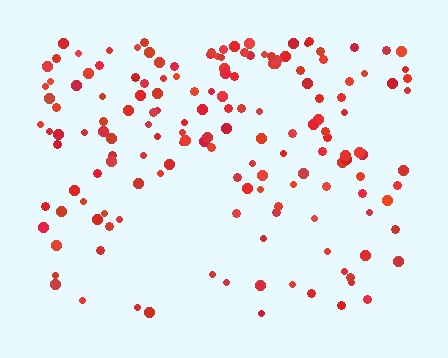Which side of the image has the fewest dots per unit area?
The bottom.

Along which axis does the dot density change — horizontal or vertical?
Vertical.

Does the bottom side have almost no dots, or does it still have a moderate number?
Still a moderate number, just noticeably fewer than the top.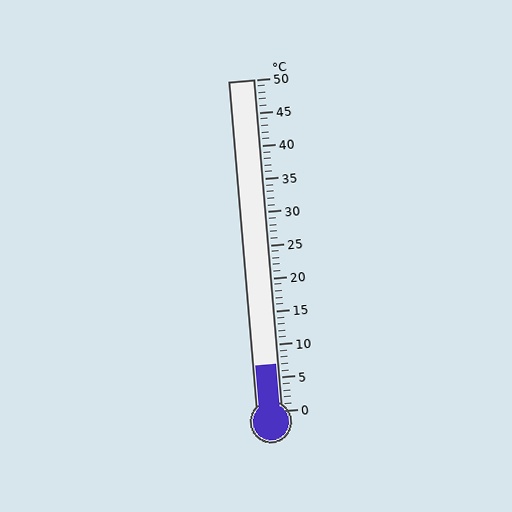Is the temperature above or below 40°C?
The temperature is below 40°C.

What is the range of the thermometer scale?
The thermometer scale ranges from 0°C to 50°C.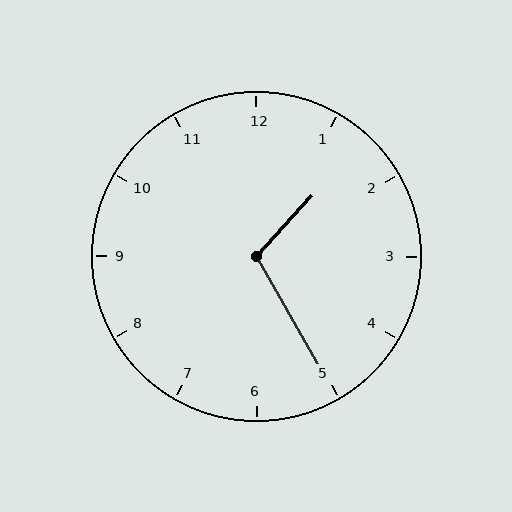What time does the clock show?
1:25.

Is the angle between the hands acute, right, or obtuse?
It is obtuse.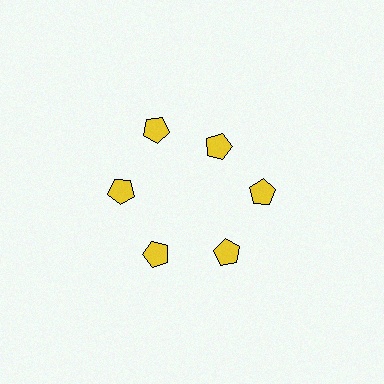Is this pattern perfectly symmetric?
No. The 6 yellow pentagons are arranged in a ring, but one element near the 1 o'clock position is pulled inward toward the center, breaking the 6-fold rotational symmetry.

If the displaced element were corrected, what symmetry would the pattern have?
It would have 6-fold rotational symmetry — the pattern would map onto itself every 60 degrees.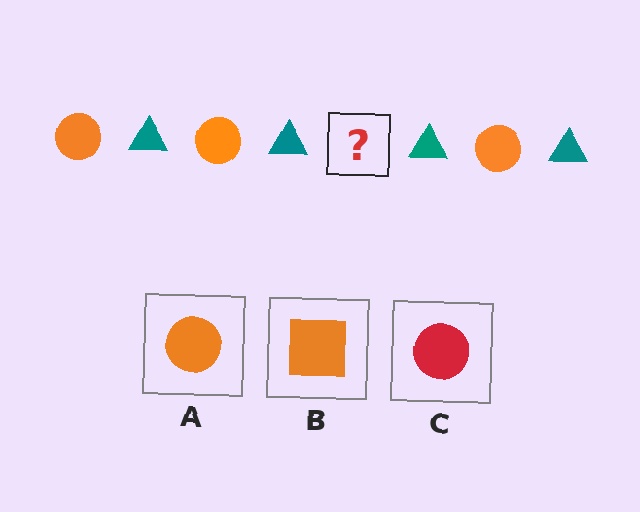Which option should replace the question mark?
Option A.